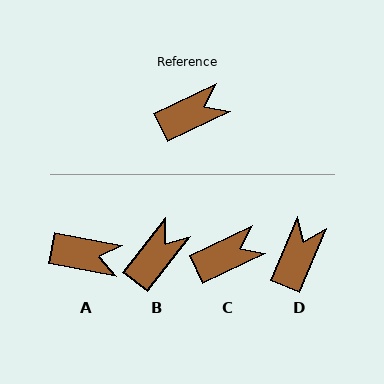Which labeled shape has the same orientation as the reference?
C.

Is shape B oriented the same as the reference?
No, it is off by about 26 degrees.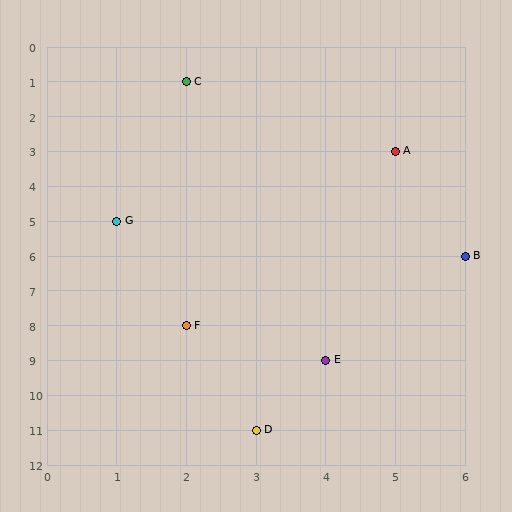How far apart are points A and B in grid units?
Points A and B are 1 column and 3 rows apart (about 3.2 grid units diagonally).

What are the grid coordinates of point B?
Point B is at grid coordinates (6, 6).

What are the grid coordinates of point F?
Point F is at grid coordinates (2, 8).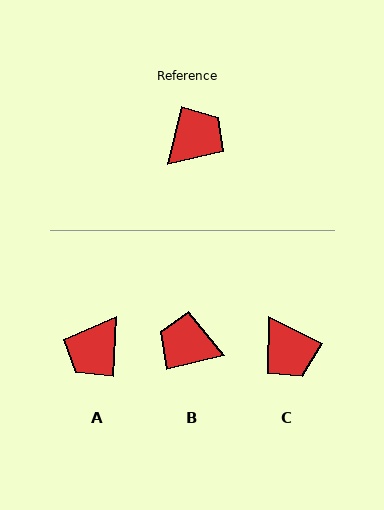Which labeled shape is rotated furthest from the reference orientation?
A, about 170 degrees away.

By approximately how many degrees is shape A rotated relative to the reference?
Approximately 170 degrees clockwise.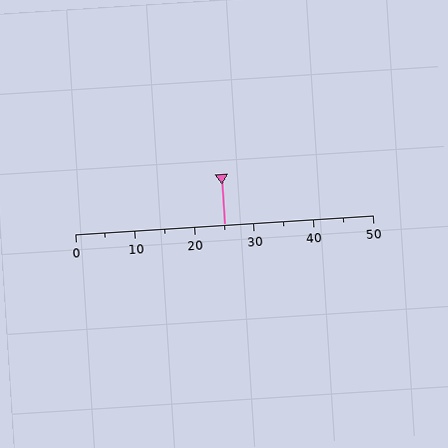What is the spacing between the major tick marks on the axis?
The major ticks are spaced 10 apart.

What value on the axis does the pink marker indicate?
The marker indicates approximately 25.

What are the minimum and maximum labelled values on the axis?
The axis runs from 0 to 50.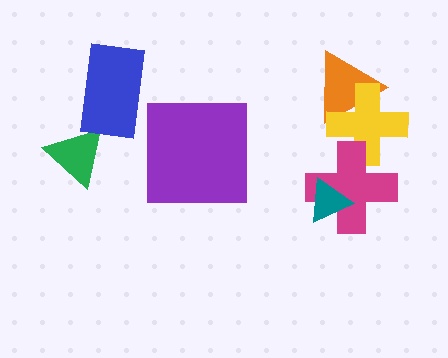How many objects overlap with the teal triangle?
1 object overlaps with the teal triangle.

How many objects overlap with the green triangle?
0 objects overlap with the green triangle.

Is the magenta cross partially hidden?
Yes, it is partially covered by another shape.